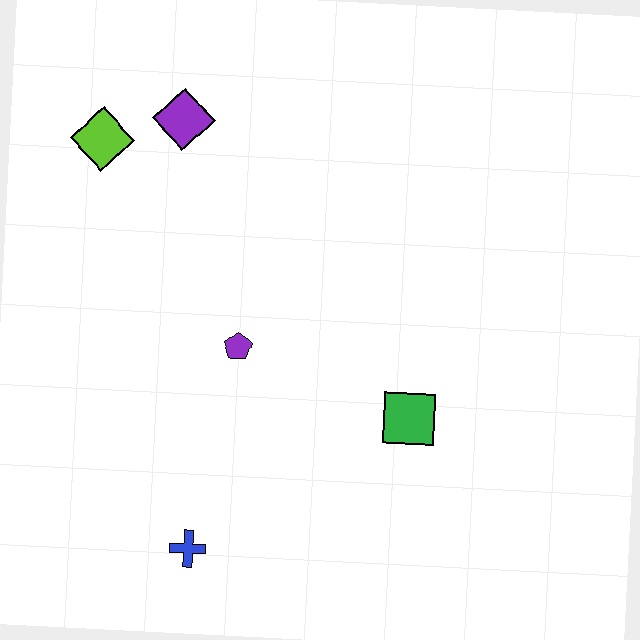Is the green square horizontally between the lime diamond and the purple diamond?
No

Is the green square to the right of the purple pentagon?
Yes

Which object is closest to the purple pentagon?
The green square is closest to the purple pentagon.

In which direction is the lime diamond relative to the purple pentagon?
The lime diamond is above the purple pentagon.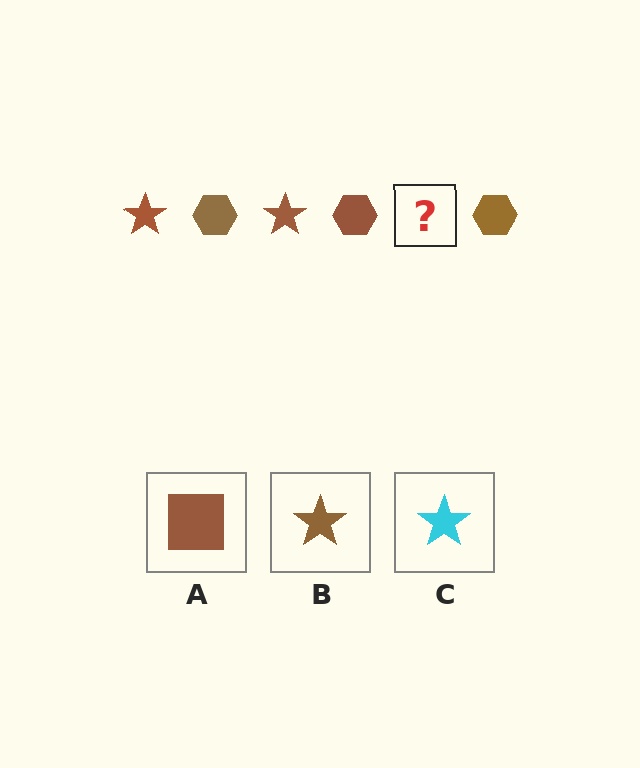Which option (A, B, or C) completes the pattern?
B.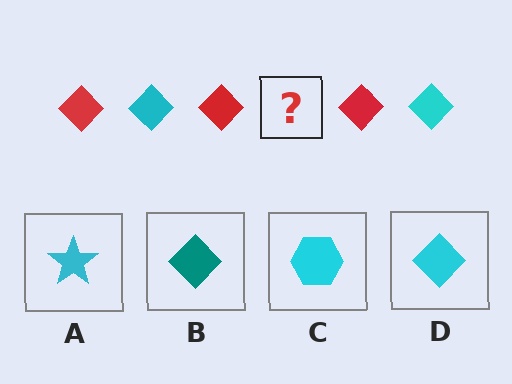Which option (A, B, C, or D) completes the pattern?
D.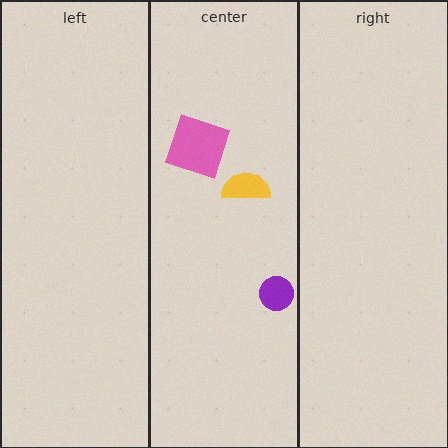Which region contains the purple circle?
The center region.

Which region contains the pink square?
The center region.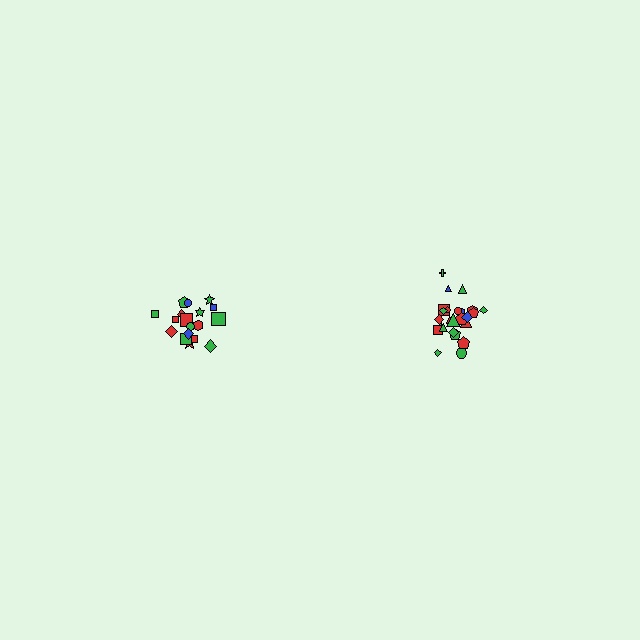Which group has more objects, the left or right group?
The right group.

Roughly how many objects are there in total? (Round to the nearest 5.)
Roughly 45 objects in total.